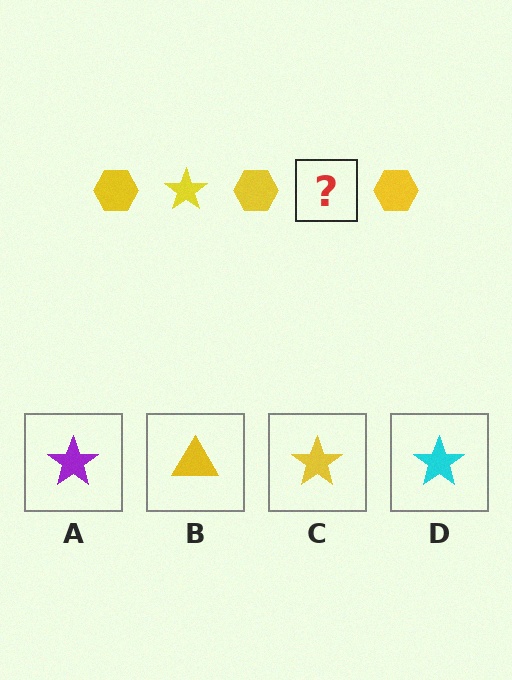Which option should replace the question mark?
Option C.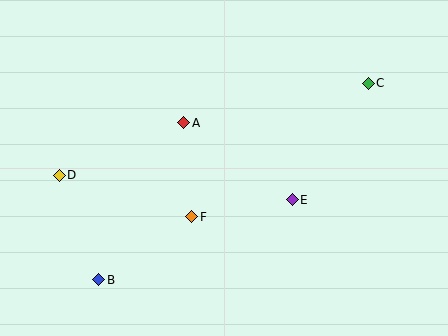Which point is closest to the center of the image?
Point F at (192, 217) is closest to the center.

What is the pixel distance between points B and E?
The distance between B and E is 210 pixels.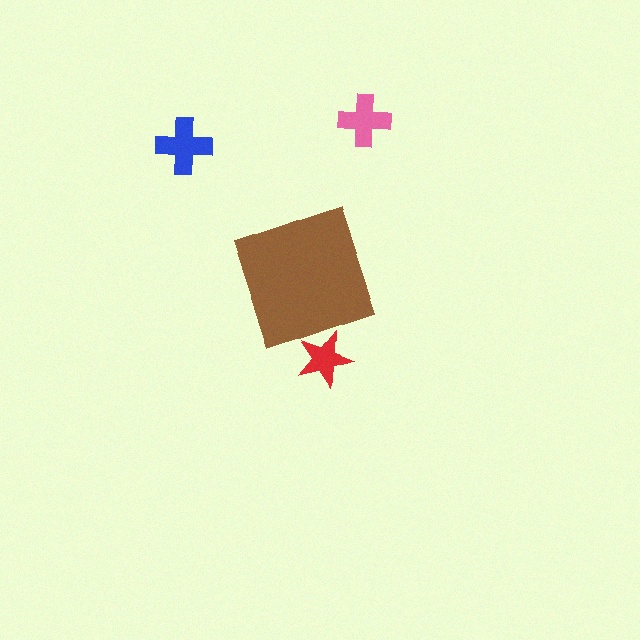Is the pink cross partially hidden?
No, the pink cross is fully visible.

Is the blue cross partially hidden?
No, the blue cross is fully visible.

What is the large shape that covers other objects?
A brown diamond.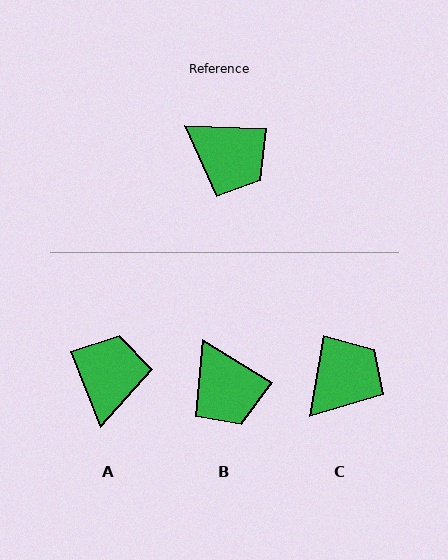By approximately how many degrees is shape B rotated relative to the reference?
Approximately 30 degrees clockwise.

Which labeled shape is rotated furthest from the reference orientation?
A, about 114 degrees away.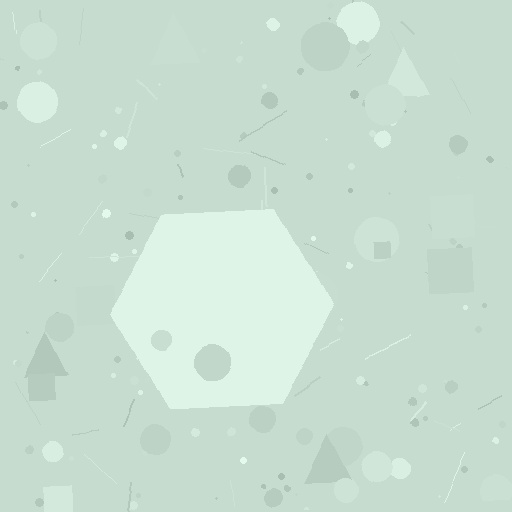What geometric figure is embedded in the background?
A hexagon is embedded in the background.